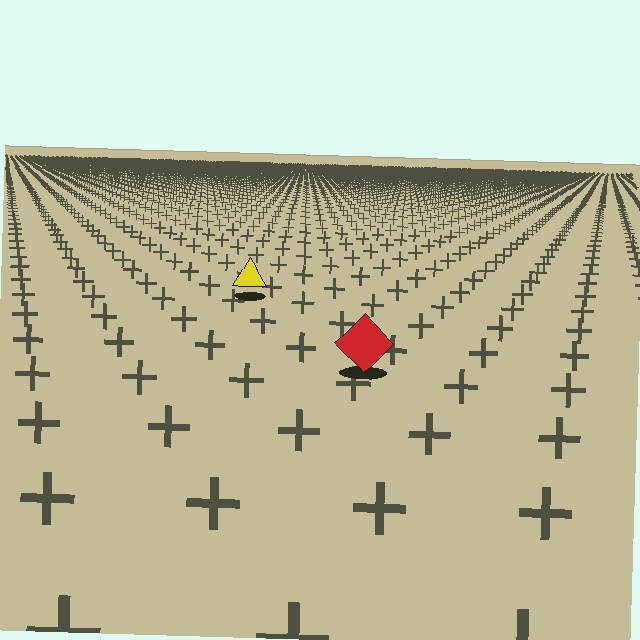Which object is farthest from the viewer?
The yellow triangle is farthest from the viewer. It appears smaller and the ground texture around it is denser.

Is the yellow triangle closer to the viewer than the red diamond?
No. The red diamond is closer — you can tell from the texture gradient: the ground texture is coarser near it.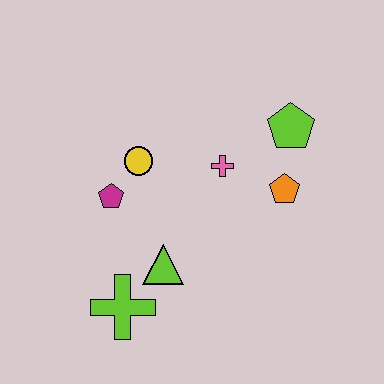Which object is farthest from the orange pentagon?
The lime cross is farthest from the orange pentagon.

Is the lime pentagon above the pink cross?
Yes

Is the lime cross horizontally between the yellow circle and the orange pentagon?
No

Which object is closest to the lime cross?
The lime triangle is closest to the lime cross.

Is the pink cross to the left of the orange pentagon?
Yes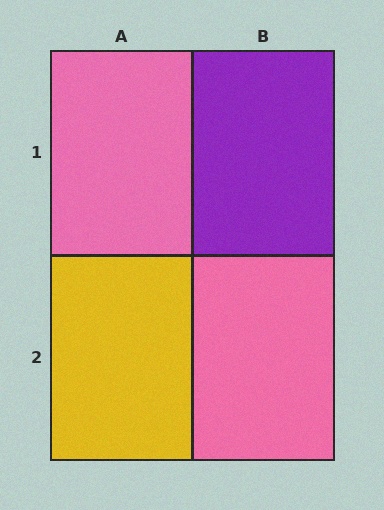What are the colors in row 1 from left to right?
Pink, purple.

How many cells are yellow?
1 cell is yellow.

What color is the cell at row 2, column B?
Pink.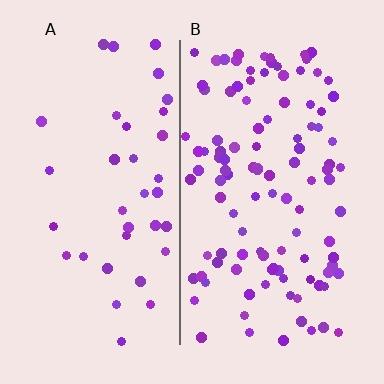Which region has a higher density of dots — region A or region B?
B (the right).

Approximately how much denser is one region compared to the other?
Approximately 3.0× — region B over region A.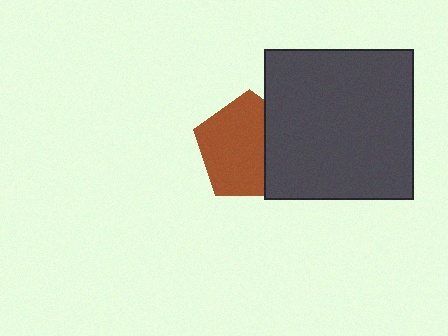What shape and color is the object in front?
The object in front is a dark gray square.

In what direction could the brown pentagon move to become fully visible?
The brown pentagon could move left. That would shift it out from behind the dark gray square entirely.